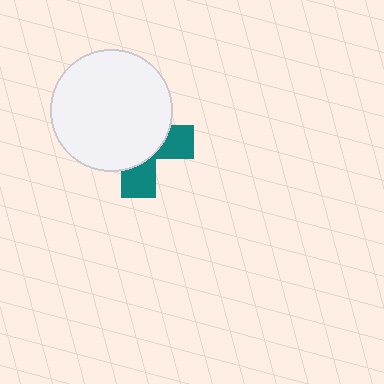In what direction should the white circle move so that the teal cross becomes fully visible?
The white circle should move toward the upper-left. That is the shortest direction to clear the overlap and leave the teal cross fully visible.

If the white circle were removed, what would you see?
You would see the complete teal cross.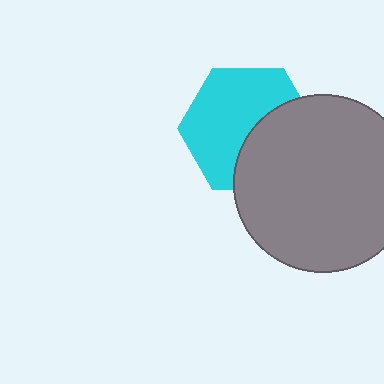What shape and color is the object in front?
The object in front is a gray circle.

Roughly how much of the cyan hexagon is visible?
About half of it is visible (roughly 61%).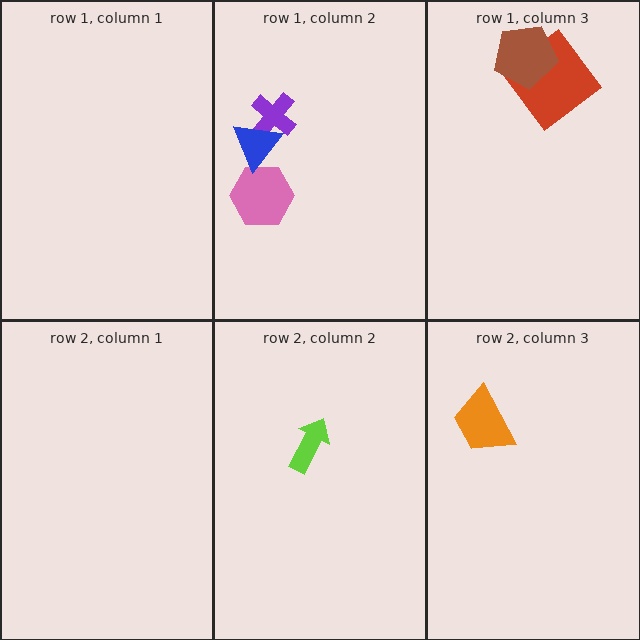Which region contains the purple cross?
The row 1, column 2 region.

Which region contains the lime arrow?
The row 2, column 2 region.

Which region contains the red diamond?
The row 1, column 3 region.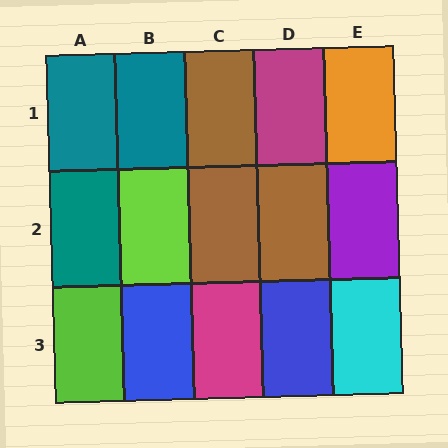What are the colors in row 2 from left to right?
Teal, lime, brown, brown, purple.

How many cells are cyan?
1 cell is cyan.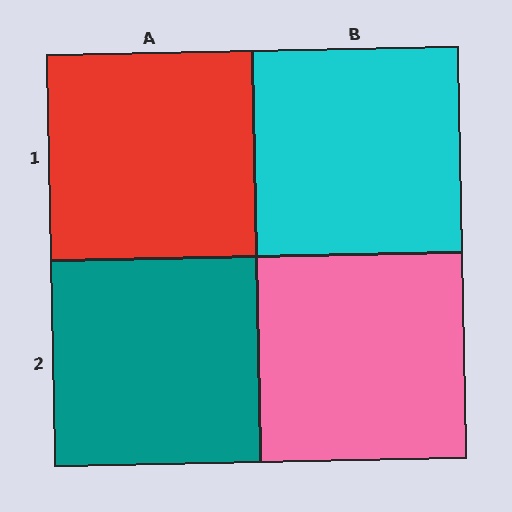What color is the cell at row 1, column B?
Cyan.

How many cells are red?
1 cell is red.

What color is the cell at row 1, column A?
Red.